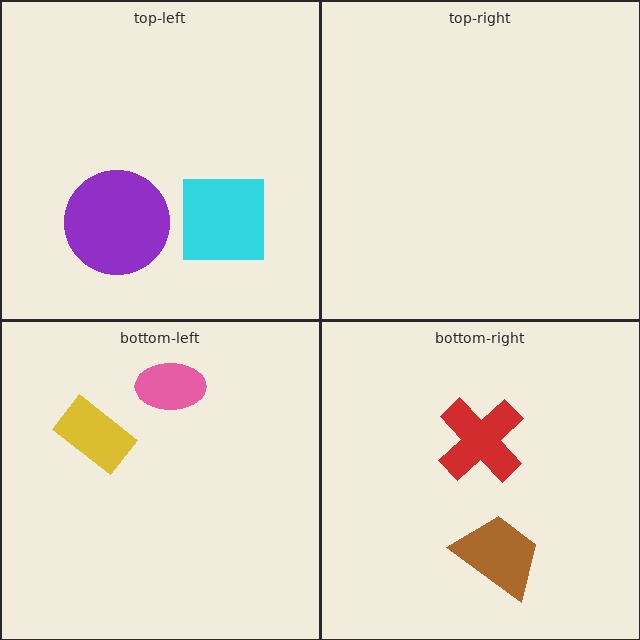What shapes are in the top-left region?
The cyan square, the purple circle.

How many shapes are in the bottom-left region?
2.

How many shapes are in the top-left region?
2.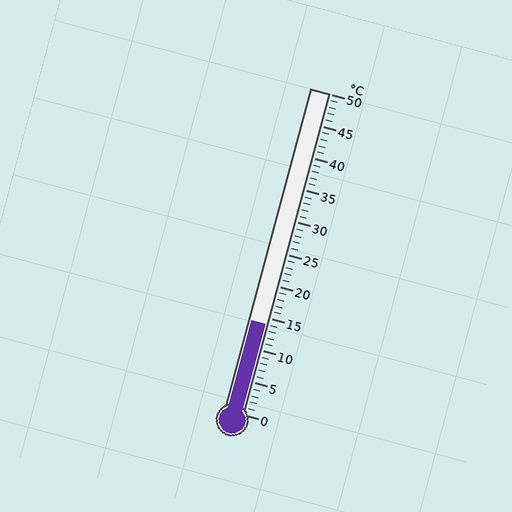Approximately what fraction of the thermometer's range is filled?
The thermometer is filled to approximately 30% of its range.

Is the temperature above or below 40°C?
The temperature is below 40°C.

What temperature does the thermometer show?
The thermometer shows approximately 14°C.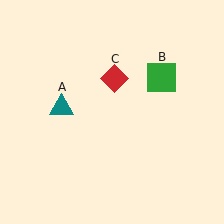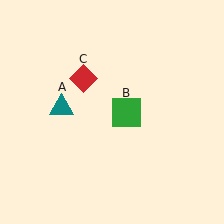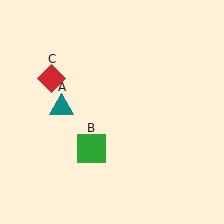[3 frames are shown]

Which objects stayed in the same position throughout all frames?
Teal triangle (object A) remained stationary.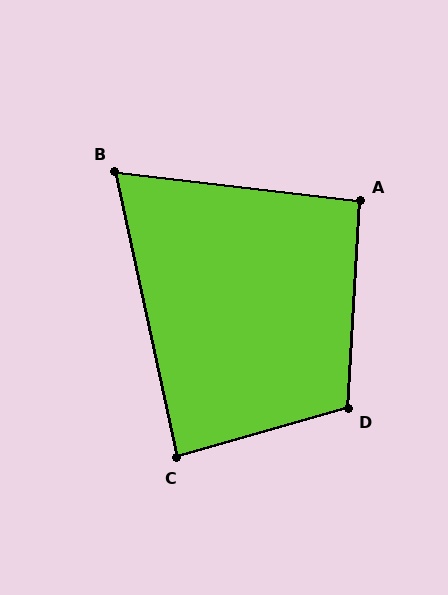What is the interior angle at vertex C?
Approximately 86 degrees (approximately right).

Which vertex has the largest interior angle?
D, at approximately 109 degrees.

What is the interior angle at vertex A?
Approximately 94 degrees (approximately right).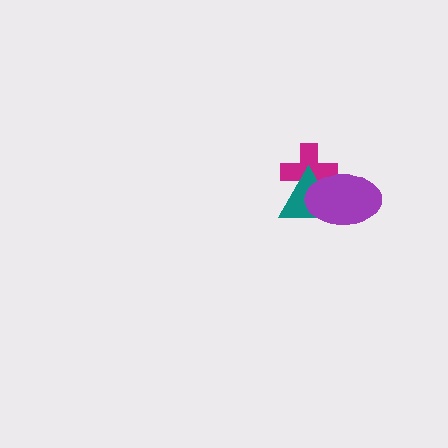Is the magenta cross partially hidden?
Yes, it is partially covered by another shape.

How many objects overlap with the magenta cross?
2 objects overlap with the magenta cross.